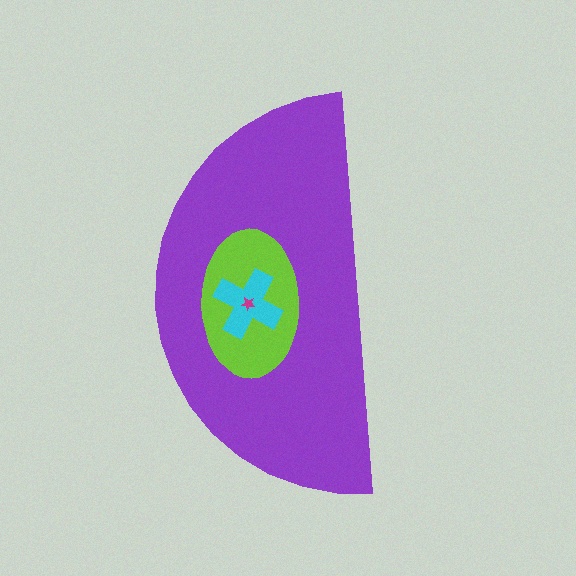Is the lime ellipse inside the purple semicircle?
Yes.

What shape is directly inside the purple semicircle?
The lime ellipse.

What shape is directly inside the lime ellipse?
The cyan cross.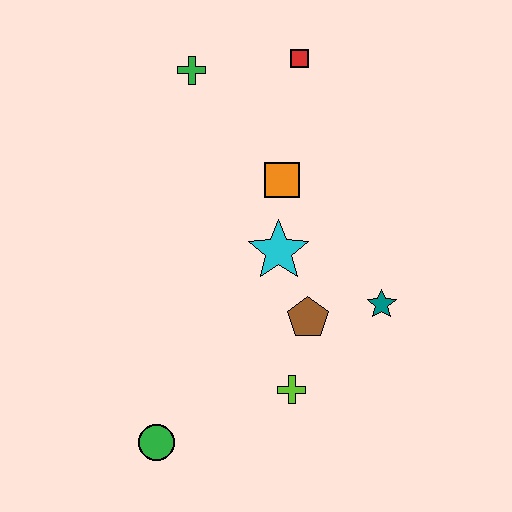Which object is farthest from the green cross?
The green circle is farthest from the green cross.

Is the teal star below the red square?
Yes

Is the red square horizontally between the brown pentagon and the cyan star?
Yes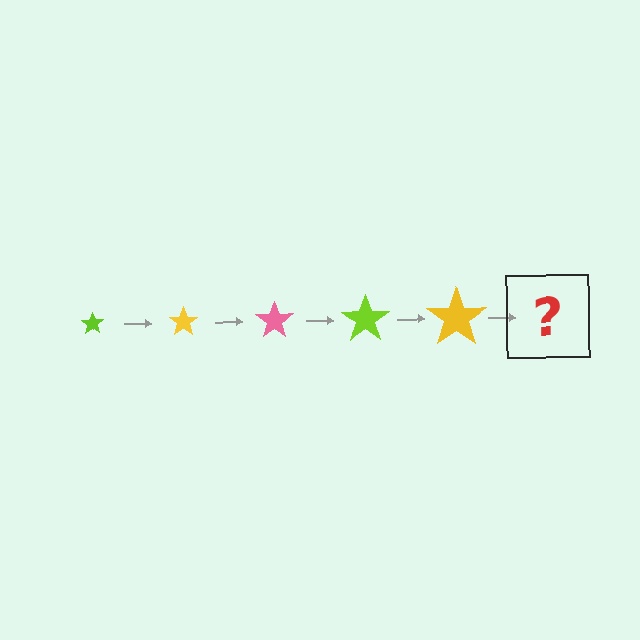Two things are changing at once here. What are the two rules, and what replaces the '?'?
The two rules are that the star grows larger each step and the color cycles through lime, yellow, and pink. The '?' should be a pink star, larger than the previous one.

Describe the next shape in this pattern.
It should be a pink star, larger than the previous one.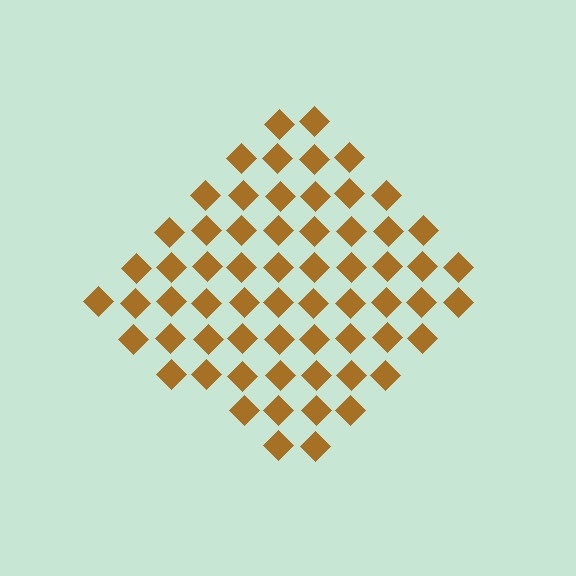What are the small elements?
The small elements are diamonds.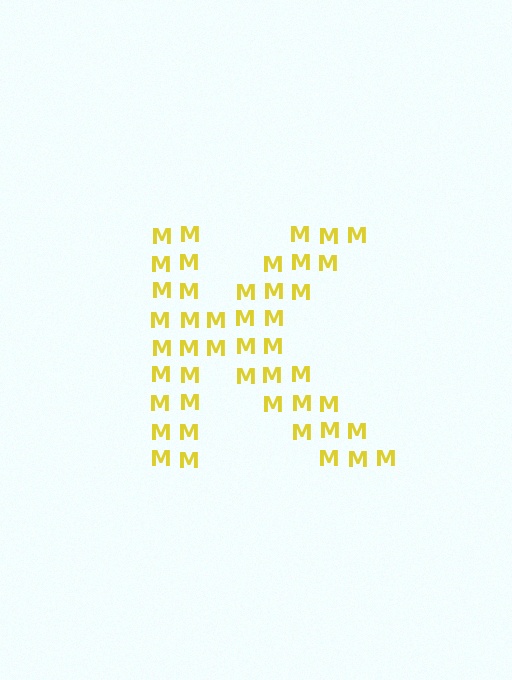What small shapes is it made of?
It is made of small letter M's.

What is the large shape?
The large shape is the letter K.